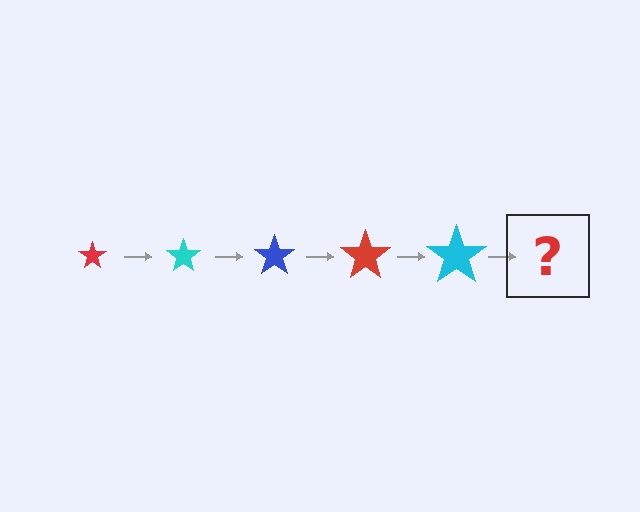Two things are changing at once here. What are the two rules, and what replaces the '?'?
The two rules are that the star grows larger each step and the color cycles through red, cyan, and blue. The '?' should be a blue star, larger than the previous one.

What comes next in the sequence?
The next element should be a blue star, larger than the previous one.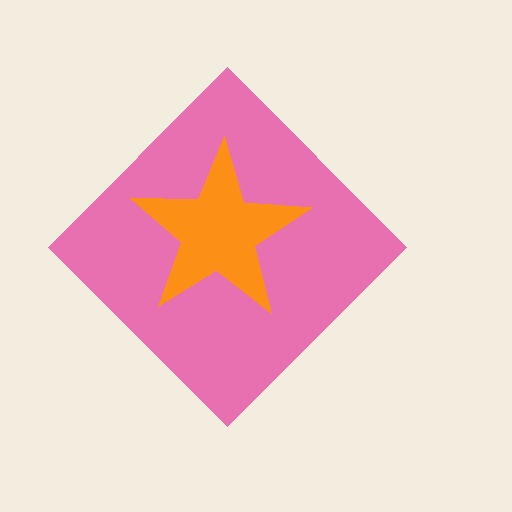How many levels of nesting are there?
2.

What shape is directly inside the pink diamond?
The orange star.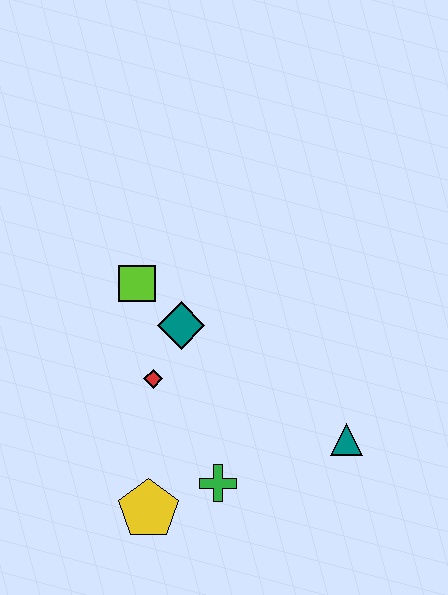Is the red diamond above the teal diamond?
No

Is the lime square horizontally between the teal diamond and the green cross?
No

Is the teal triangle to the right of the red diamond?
Yes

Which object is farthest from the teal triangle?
The lime square is farthest from the teal triangle.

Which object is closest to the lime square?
The teal diamond is closest to the lime square.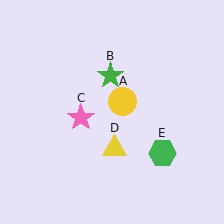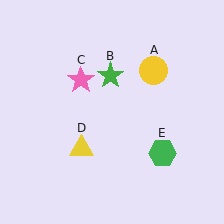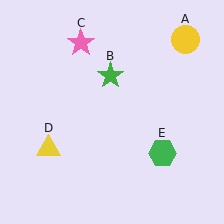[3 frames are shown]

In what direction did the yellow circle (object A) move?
The yellow circle (object A) moved up and to the right.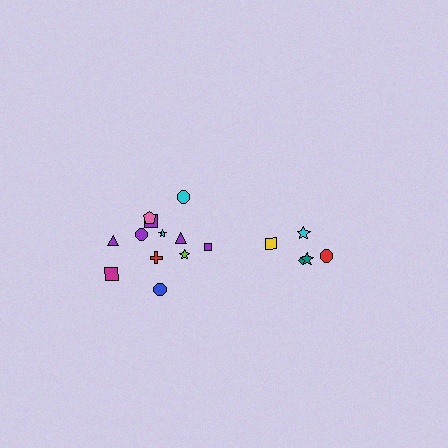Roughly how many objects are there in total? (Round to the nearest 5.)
Roughly 15 objects in total.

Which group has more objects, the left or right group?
The left group.